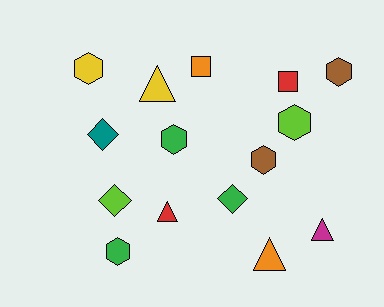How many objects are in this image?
There are 15 objects.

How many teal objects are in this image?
There is 1 teal object.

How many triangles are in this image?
There are 4 triangles.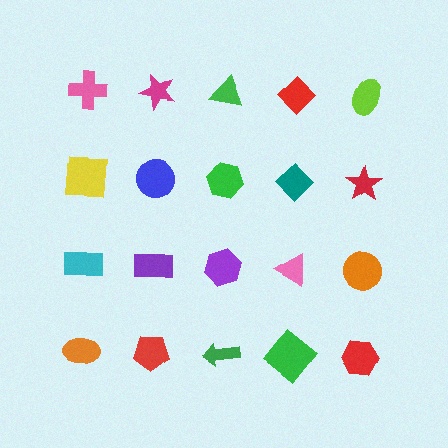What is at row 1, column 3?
A green triangle.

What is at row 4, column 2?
A red pentagon.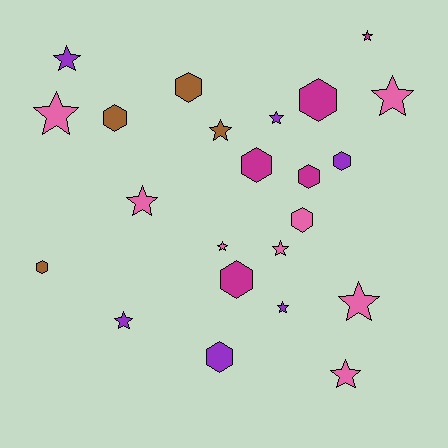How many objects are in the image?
There are 23 objects.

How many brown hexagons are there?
There are 3 brown hexagons.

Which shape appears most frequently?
Star, with 13 objects.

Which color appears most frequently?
Pink, with 8 objects.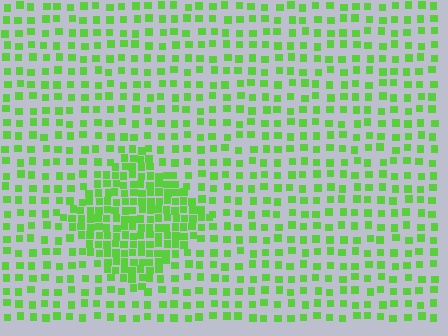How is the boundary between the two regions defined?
The boundary is defined by a change in element density (approximately 2.3x ratio). All elements are the same color, size, and shape.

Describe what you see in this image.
The image contains small lime elements arranged at two different densities. A diamond-shaped region is visible where the elements are more densely packed than the surrounding area.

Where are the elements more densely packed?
The elements are more densely packed inside the diamond boundary.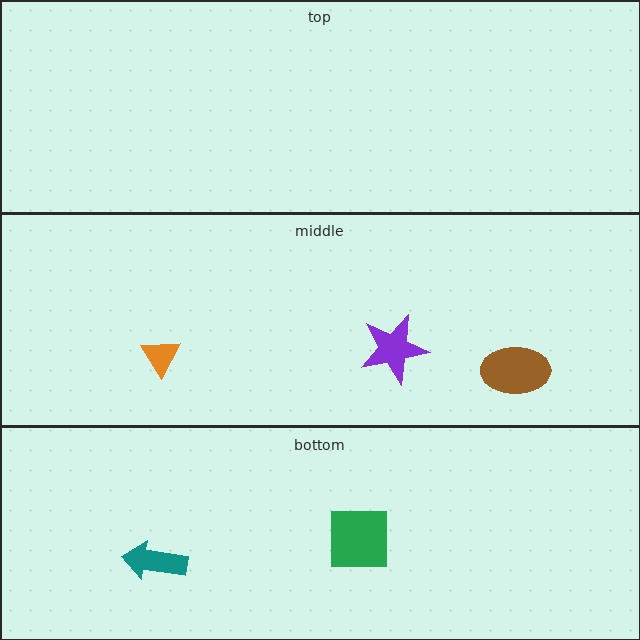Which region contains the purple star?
The middle region.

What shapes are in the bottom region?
The teal arrow, the green square.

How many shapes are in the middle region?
3.